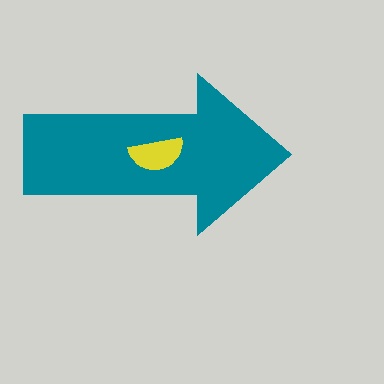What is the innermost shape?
The yellow semicircle.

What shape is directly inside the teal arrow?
The yellow semicircle.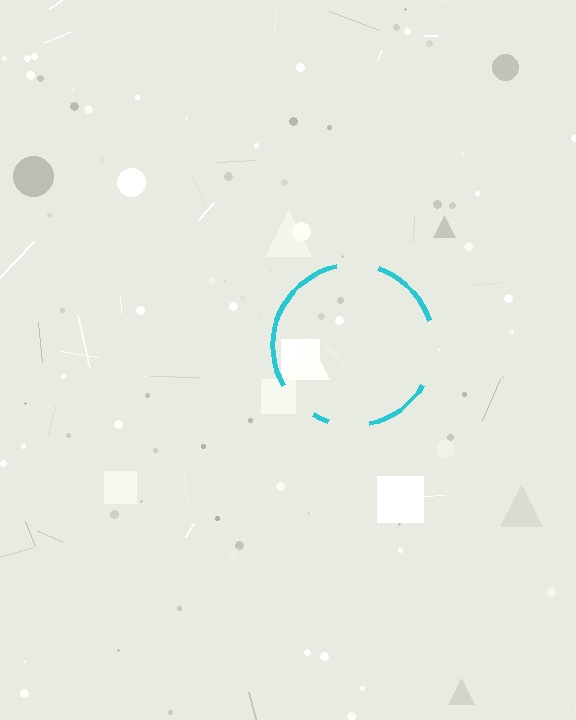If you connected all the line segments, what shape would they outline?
They would outline a circle.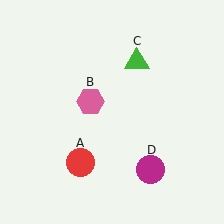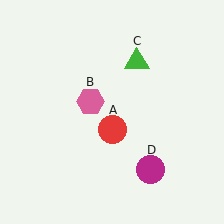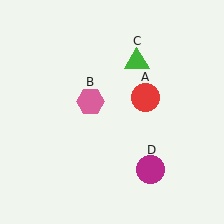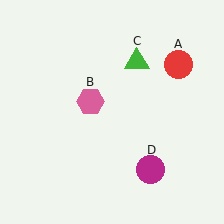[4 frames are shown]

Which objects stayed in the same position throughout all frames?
Pink hexagon (object B) and green triangle (object C) and magenta circle (object D) remained stationary.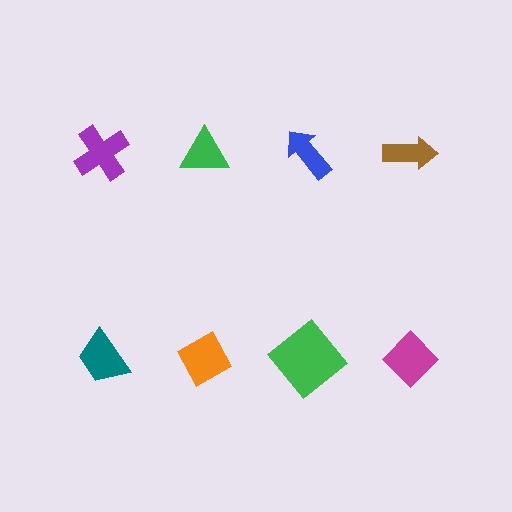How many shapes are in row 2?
4 shapes.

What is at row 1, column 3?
A blue arrow.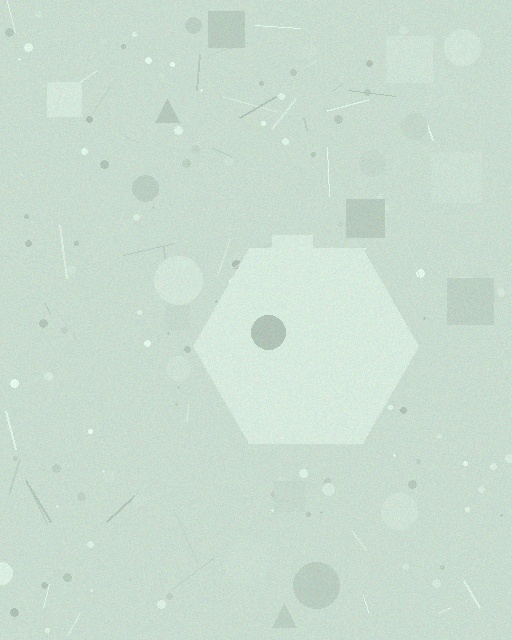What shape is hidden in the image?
A hexagon is hidden in the image.